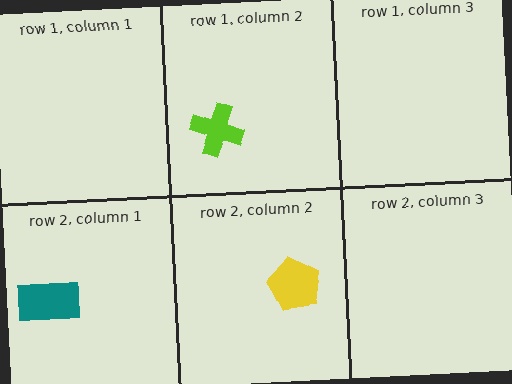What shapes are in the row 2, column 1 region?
The teal rectangle.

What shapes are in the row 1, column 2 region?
The lime cross.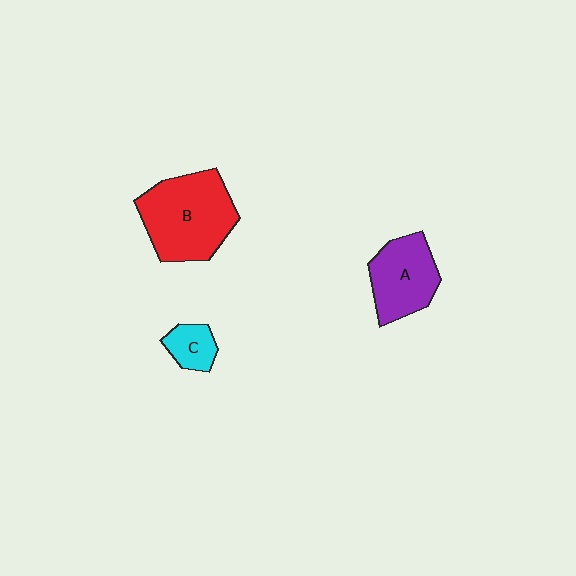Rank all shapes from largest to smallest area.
From largest to smallest: B (red), A (purple), C (cyan).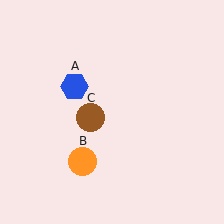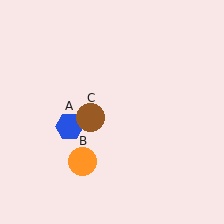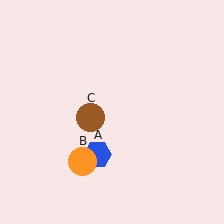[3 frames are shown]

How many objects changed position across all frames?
1 object changed position: blue hexagon (object A).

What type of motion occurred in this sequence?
The blue hexagon (object A) rotated counterclockwise around the center of the scene.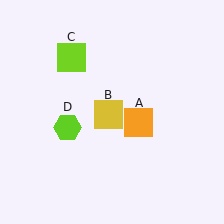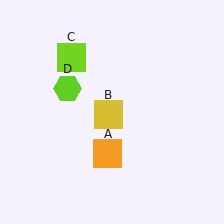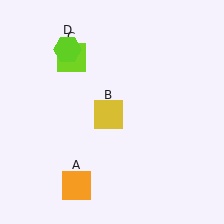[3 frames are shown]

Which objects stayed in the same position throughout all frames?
Yellow square (object B) and lime square (object C) remained stationary.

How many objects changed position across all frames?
2 objects changed position: orange square (object A), lime hexagon (object D).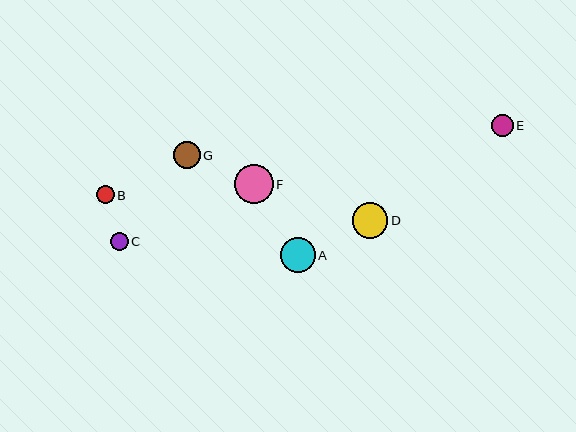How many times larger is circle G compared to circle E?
Circle G is approximately 1.2 times the size of circle E.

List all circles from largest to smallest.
From largest to smallest: F, D, A, G, E, B, C.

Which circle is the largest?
Circle F is the largest with a size of approximately 39 pixels.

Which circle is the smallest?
Circle C is the smallest with a size of approximately 17 pixels.